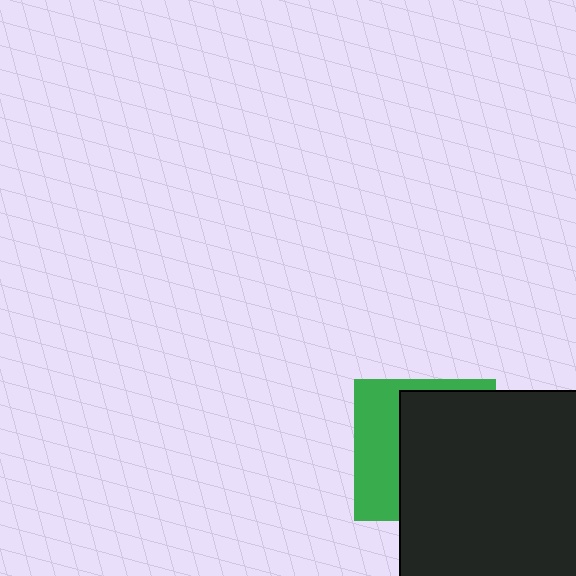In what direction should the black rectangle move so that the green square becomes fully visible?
The black rectangle should move right. That is the shortest direction to clear the overlap and leave the green square fully visible.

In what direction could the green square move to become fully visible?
The green square could move left. That would shift it out from behind the black rectangle entirely.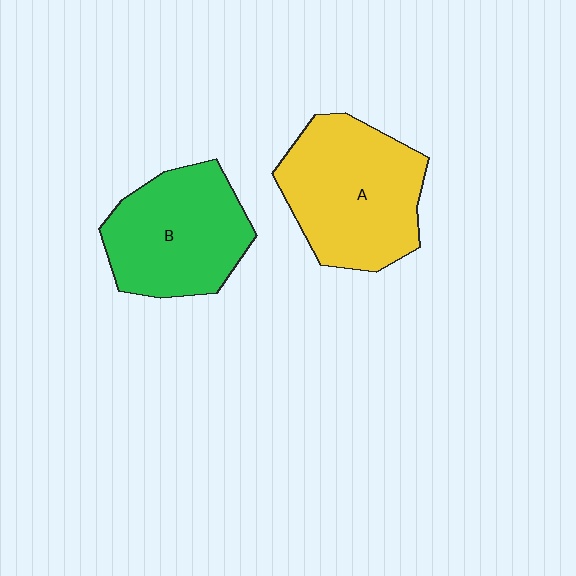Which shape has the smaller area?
Shape B (green).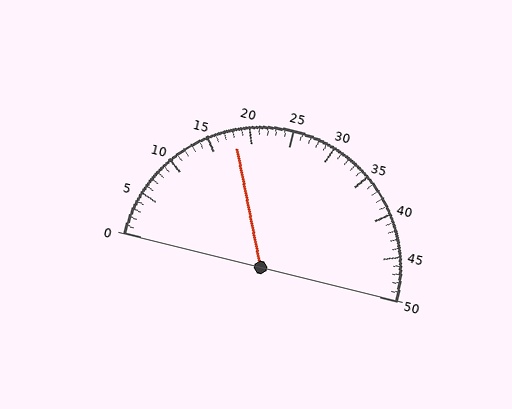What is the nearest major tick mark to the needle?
The nearest major tick mark is 20.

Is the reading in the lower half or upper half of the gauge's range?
The reading is in the lower half of the range (0 to 50).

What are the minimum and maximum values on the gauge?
The gauge ranges from 0 to 50.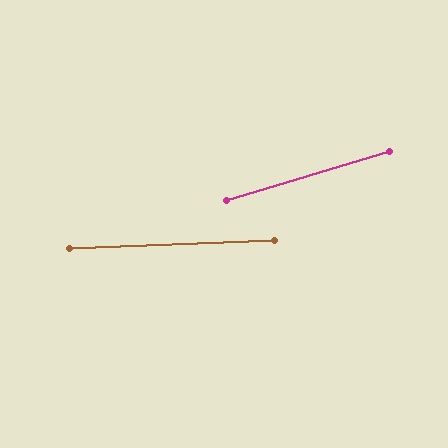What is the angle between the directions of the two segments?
Approximately 14 degrees.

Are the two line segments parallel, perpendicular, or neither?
Neither parallel nor perpendicular — they differ by about 14°.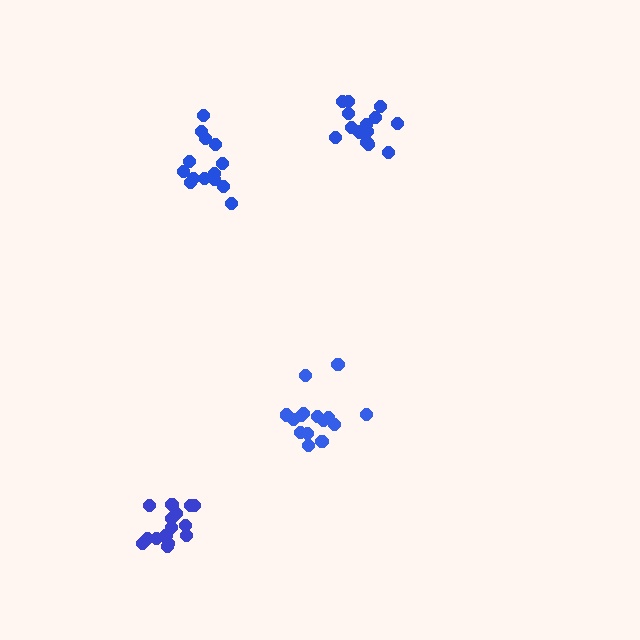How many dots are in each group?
Group 1: 15 dots, Group 2: 14 dots, Group 3: 15 dots, Group 4: 14 dots (58 total).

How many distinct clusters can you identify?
There are 4 distinct clusters.